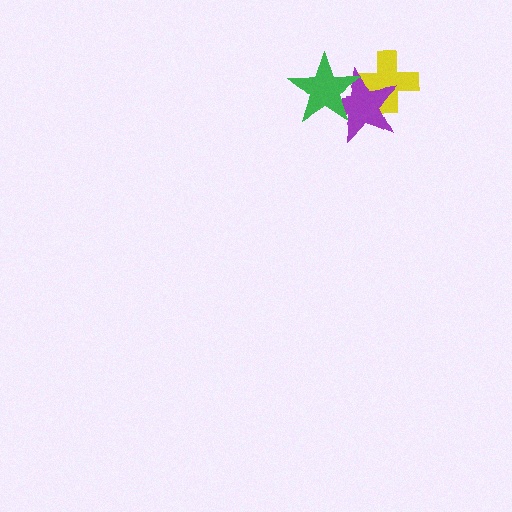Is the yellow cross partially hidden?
Yes, it is partially covered by another shape.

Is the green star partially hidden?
No, no other shape covers it.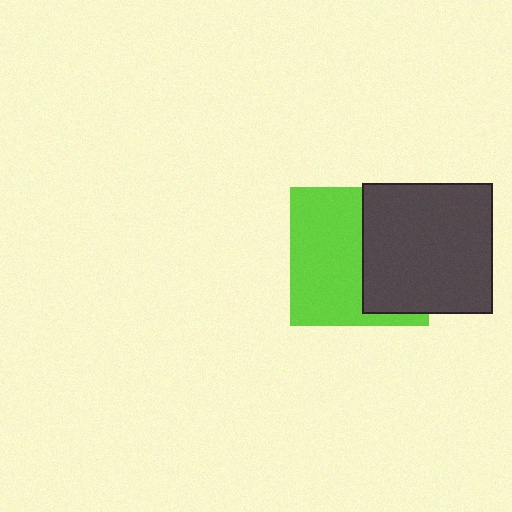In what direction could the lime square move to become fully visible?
The lime square could move left. That would shift it out from behind the dark gray square entirely.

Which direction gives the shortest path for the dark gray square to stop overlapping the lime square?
Moving right gives the shortest separation.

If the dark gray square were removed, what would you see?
You would see the complete lime square.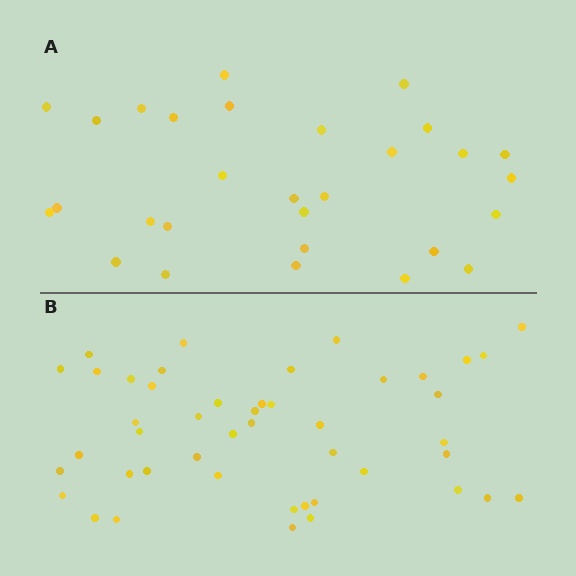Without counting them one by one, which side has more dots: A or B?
Region B (the bottom region) has more dots.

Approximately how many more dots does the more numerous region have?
Region B has approximately 15 more dots than region A.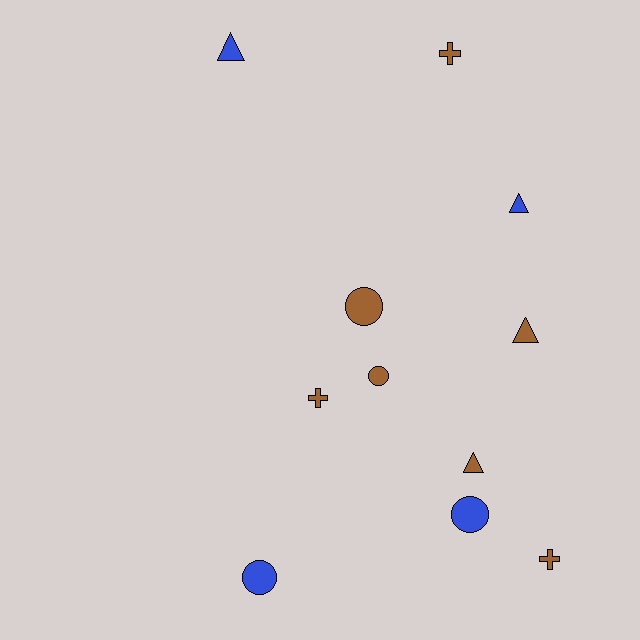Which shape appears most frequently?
Triangle, with 4 objects.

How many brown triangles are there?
There are 2 brown triangles.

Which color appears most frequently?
Brown, with 7 objects.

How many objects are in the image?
There are 11 objects.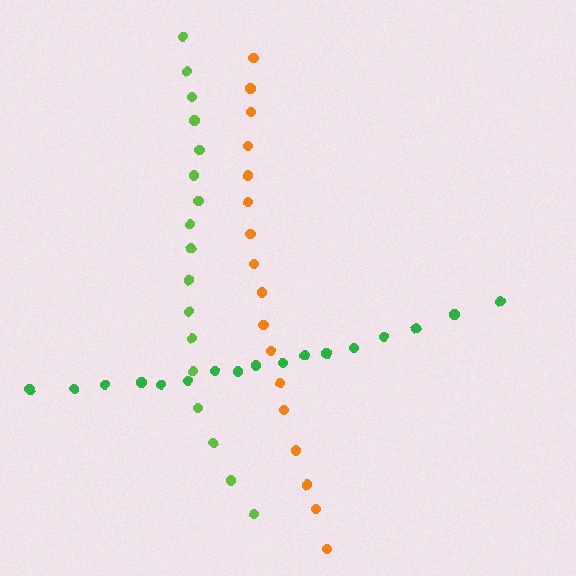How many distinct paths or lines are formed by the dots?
There are 3 distinct paths.